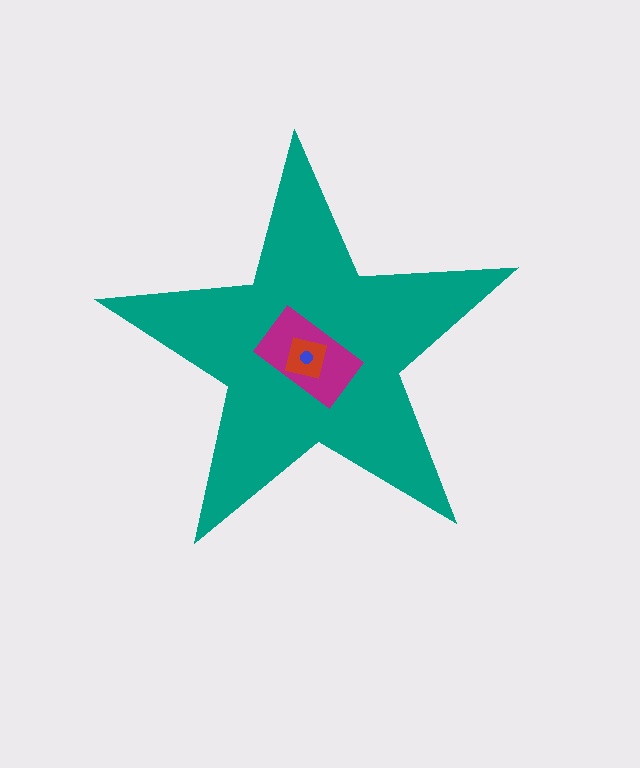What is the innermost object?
The blue circle.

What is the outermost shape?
The teal star.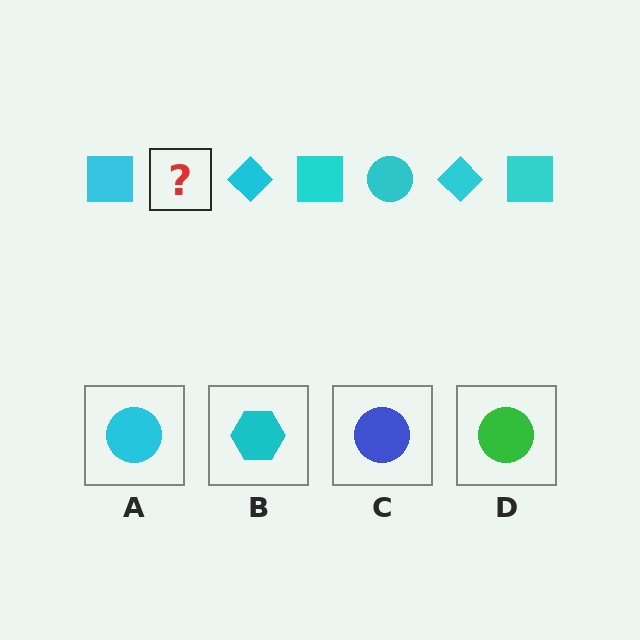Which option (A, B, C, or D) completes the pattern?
A.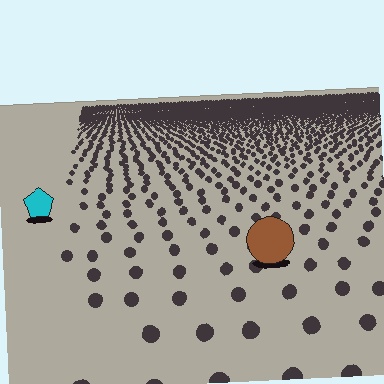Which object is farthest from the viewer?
The cyan pentagon is farthest from the viewer. It appears smaller and the ground texture around it is denser.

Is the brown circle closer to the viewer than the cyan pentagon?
Yes. The brown circle is closer — you can tell from the texture gradient: the ground texture is coarser near it.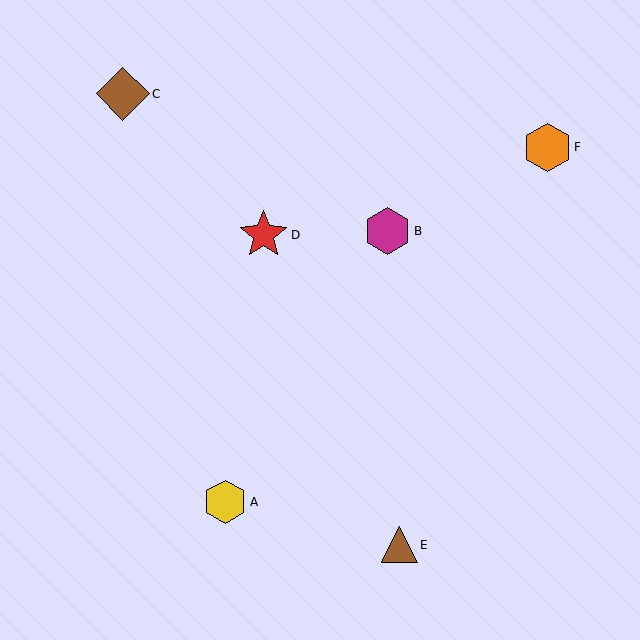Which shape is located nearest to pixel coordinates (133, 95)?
The brown diamond (labeled C) at (123, 94) is nearest to that location.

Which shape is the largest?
The brown diamond (labeled C) is the largest.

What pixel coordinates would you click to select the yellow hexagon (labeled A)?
Click at (225, 502) to select the yellow hexagon A.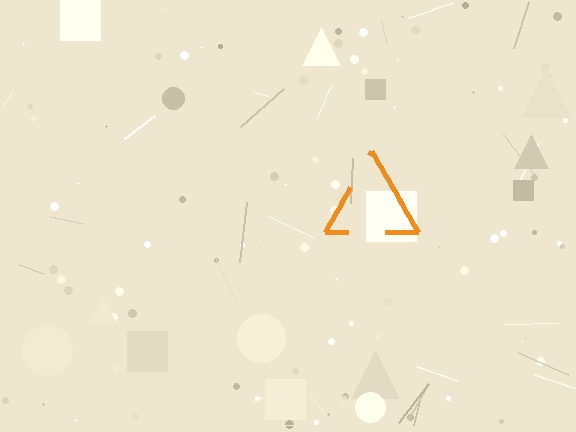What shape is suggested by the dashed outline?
The dashed outline suggests a triangle.